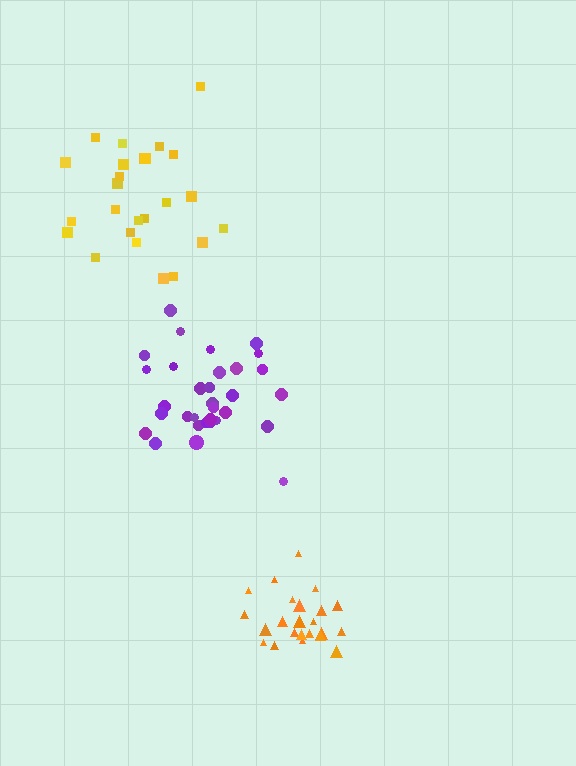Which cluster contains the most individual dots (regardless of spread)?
Purple (32).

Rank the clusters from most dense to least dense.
orange, purple, yellow.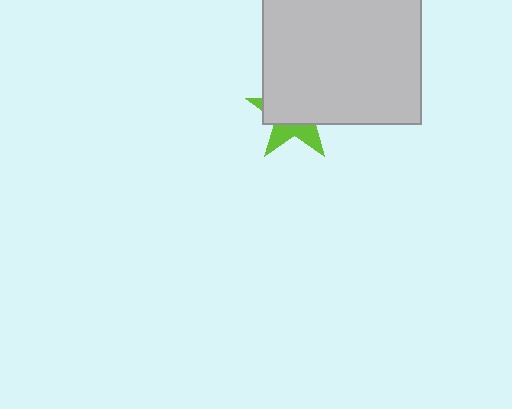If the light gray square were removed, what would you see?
You would see the complete lime star.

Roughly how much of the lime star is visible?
A small part of it is visible (roughly 34%).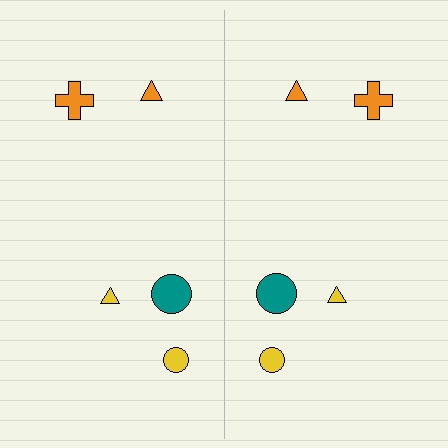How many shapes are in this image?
There are 10 shapes in this image.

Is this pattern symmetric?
Yes, this pattern has bilateral (reflection) symmetry.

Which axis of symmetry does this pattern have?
The pattern has a vertical axis of symmetry running through the center of the image.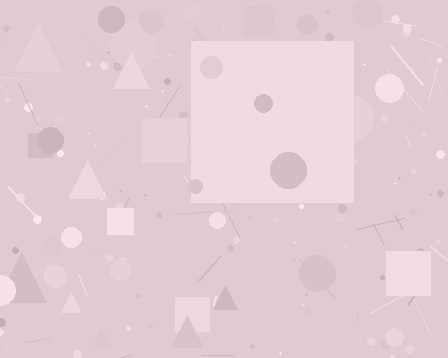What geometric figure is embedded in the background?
A square is embedded in the background.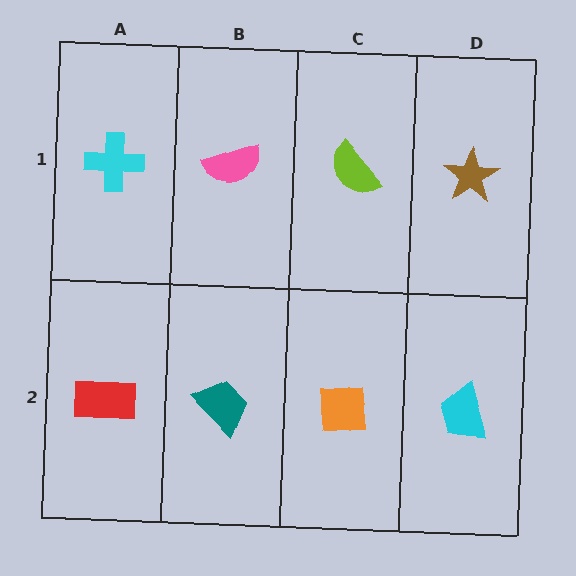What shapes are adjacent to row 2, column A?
A cyan cross (row 1, column A), a teal trapezoid (row 2, column B).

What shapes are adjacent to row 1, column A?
A red rectangle (row 2, column A), a pink semicircle (row 1, column B).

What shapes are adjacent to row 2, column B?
A pink semicircle (row 1, column B), a red rectangle (row 2, column A), an orange square (row 2, column C).